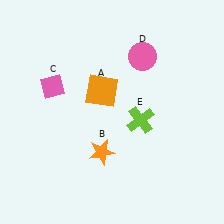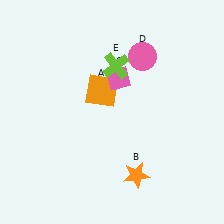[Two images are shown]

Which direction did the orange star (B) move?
The orange star (B) moved right.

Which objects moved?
The objects that moved are: the orange star (B), the pink diamond (C), the lime cross (E).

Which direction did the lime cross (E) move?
The lime cross (E) moved up.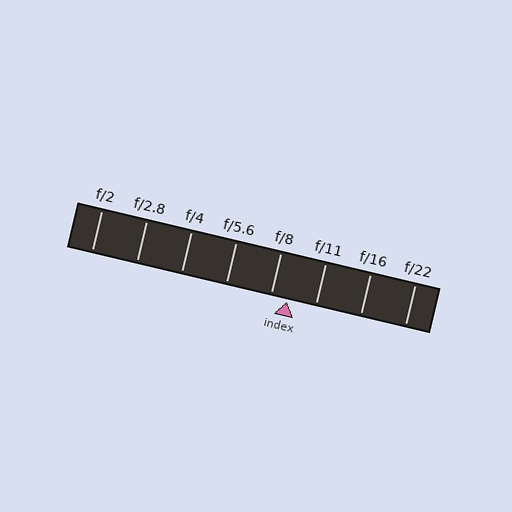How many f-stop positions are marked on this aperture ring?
There are 8 f-stop positions marked.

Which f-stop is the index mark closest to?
The index mark is closest to f/8.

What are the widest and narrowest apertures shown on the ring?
The widest aperture shown is f/2 and the narrowest is f/22.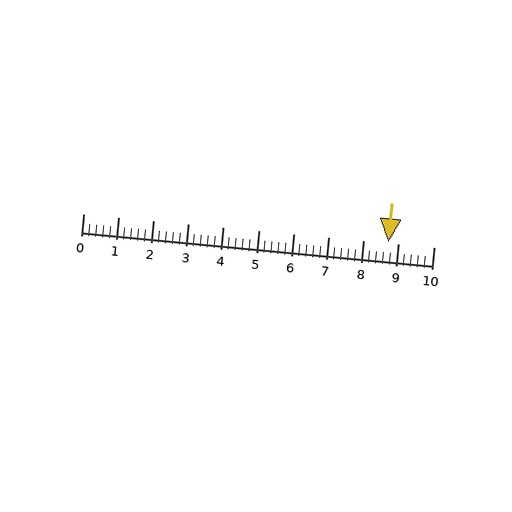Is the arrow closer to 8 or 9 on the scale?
The arrow is closer to 9.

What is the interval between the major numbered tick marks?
The major tick marks are spaced 1 units apart.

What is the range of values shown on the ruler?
The ruler shows values from 0 to 10.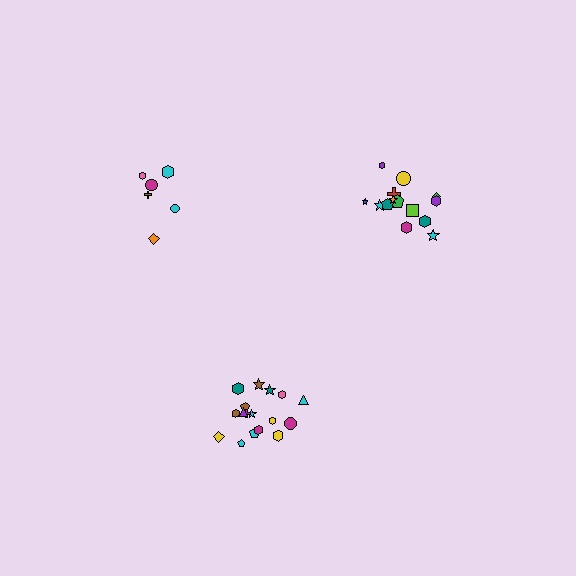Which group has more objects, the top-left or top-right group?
The top-right group.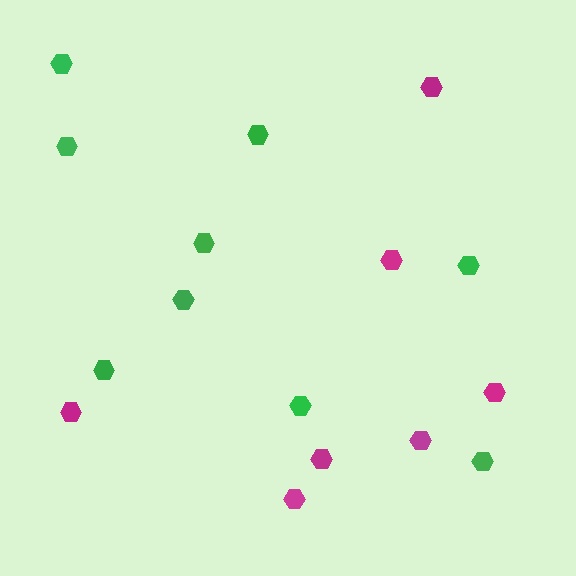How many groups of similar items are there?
There are 2 groups: one group of green hexagons (9) and one group of magenta hexagons (7).